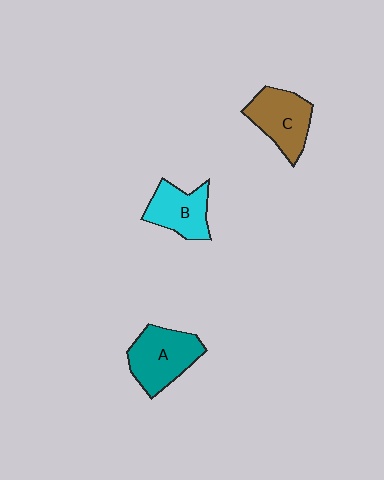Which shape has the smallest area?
Shape B (cyan).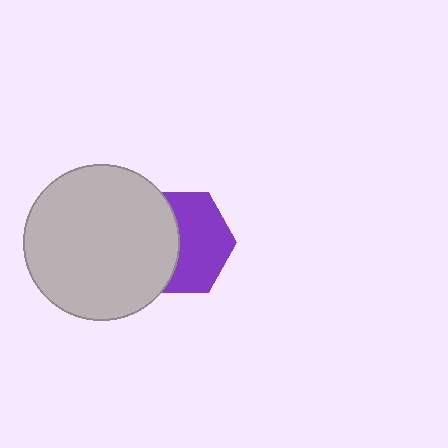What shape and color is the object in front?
The object in front is a light gray circle.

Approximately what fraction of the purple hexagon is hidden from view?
Roughly 44% of the purple hexagon is hidden behind the light gray circle.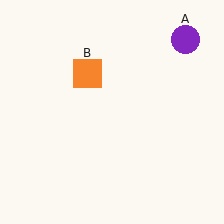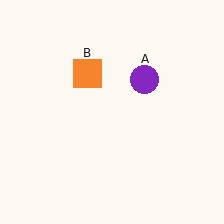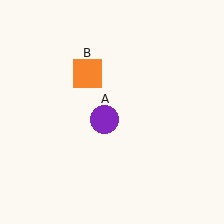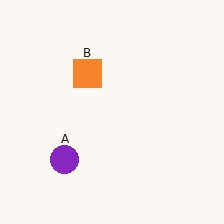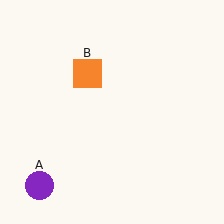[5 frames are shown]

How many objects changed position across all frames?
1 object changed position: purple circle (object A).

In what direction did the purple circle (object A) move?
The purple circle (object A) moved down and to the left.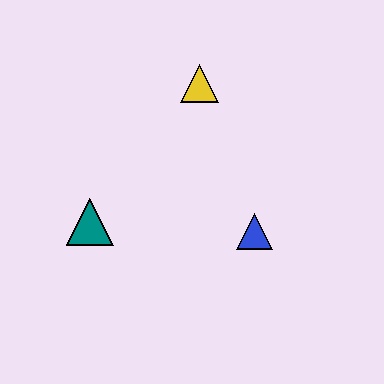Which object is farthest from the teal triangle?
The yellow triangle is farthest from the teal triangle.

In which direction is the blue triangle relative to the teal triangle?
The blue triangle is to the right of the teal triangle.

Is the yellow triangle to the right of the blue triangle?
No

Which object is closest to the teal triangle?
The blue triangle is closest to the teal triangle.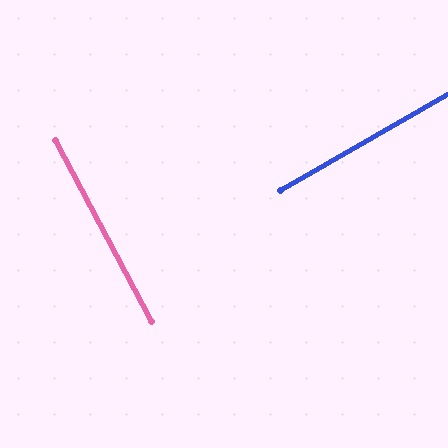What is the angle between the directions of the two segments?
Approximately 88 degrees.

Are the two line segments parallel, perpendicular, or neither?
Perpendicular — they meet at approximately 88°.